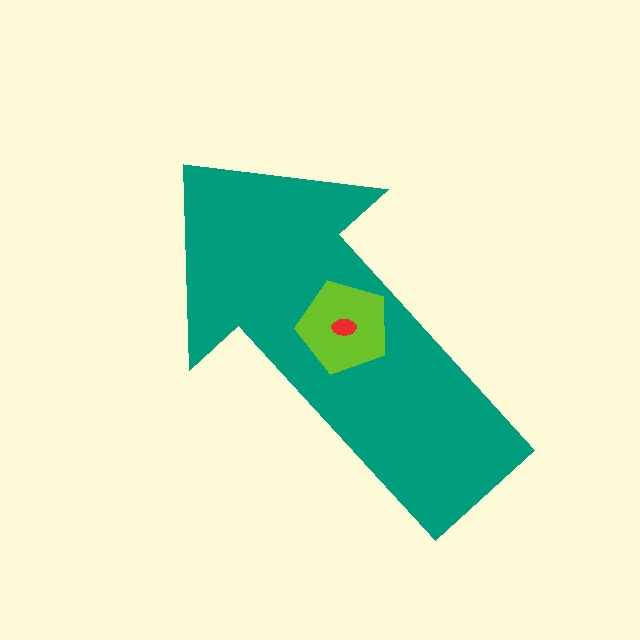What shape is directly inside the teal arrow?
The lime pentagon.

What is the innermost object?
The red ellipse.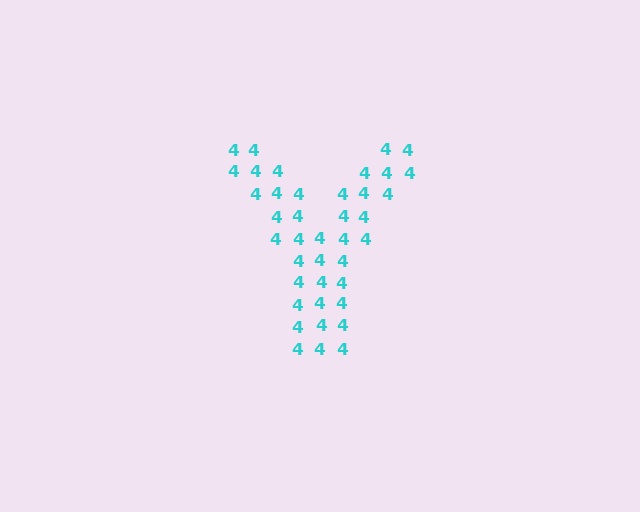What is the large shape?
The large shape is the letter Y.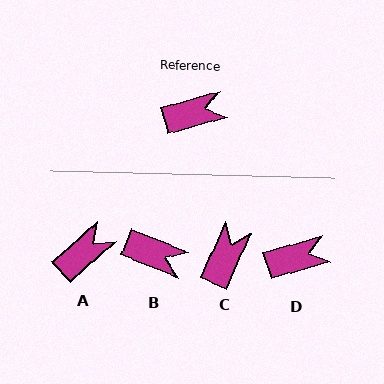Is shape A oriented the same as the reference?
No, it is off by about 26 degrees.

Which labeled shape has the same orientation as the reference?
D.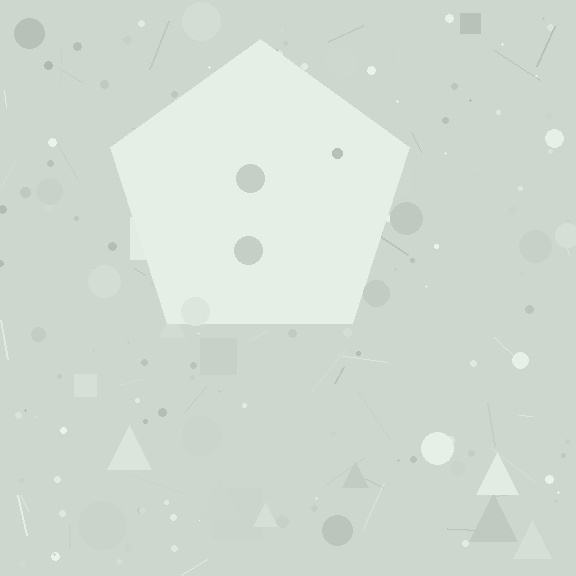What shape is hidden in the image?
A pentagon is hidden in the image.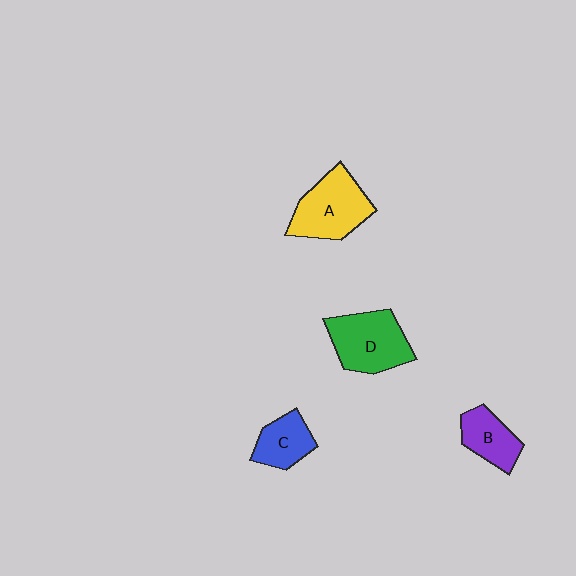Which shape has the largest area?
Shape D (green).